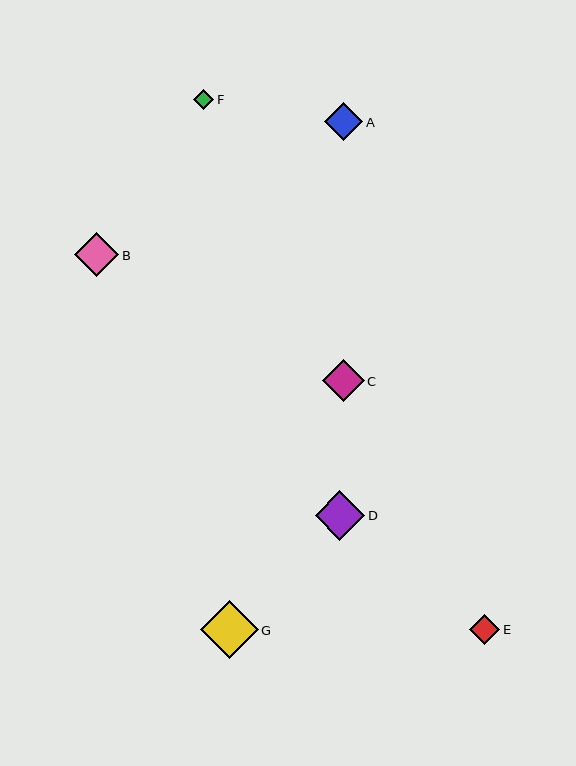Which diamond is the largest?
Diamond G is the largest with a size of approximately 58 pixels.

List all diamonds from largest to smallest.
From largest to smallest: G, D, B, C, A, E, F.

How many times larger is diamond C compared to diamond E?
Diamond C is approximately 1.4 times the size of diamond E.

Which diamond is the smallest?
Diamond F is the smallest with a size of approximately 20 pixels.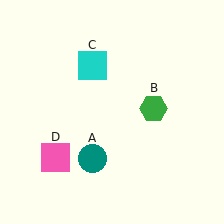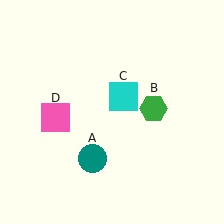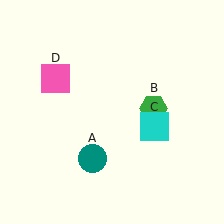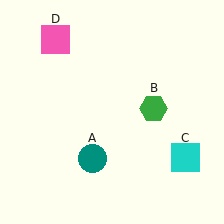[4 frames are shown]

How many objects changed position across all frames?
2 objects changed position: cyan square (object C), pink square (object D).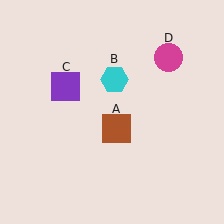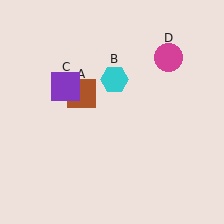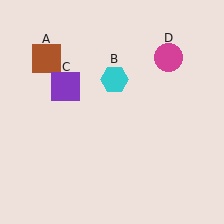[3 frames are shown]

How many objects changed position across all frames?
1 object changed position: brown square (object A).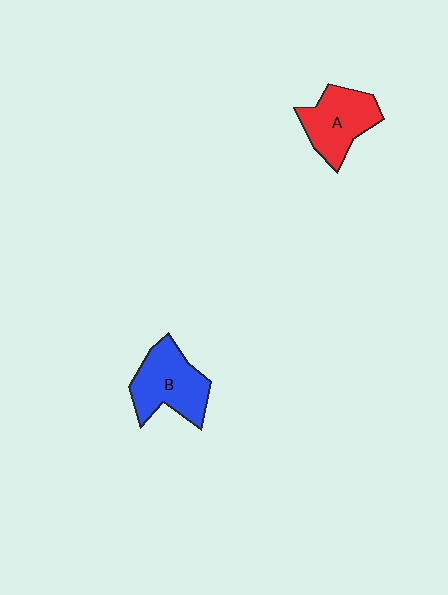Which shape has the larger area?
Shape B (blue).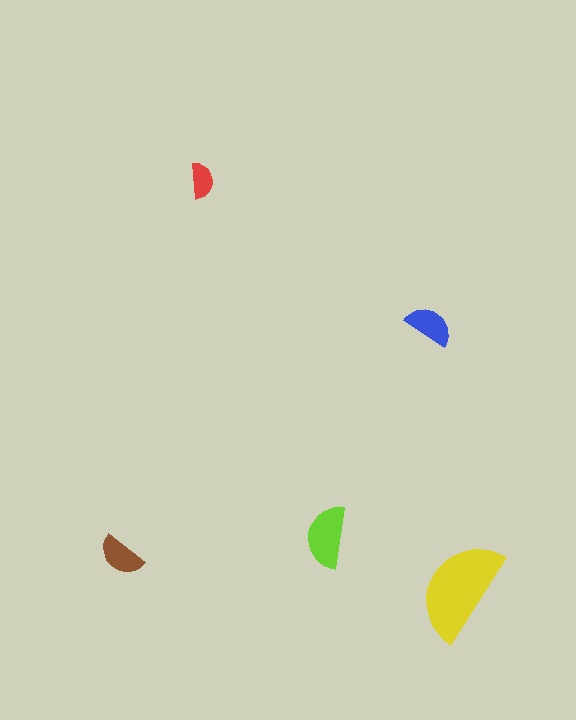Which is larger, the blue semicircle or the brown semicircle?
The blue one.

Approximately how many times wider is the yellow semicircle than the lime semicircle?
About 1.5 times wider.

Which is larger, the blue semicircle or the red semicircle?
The blue one.